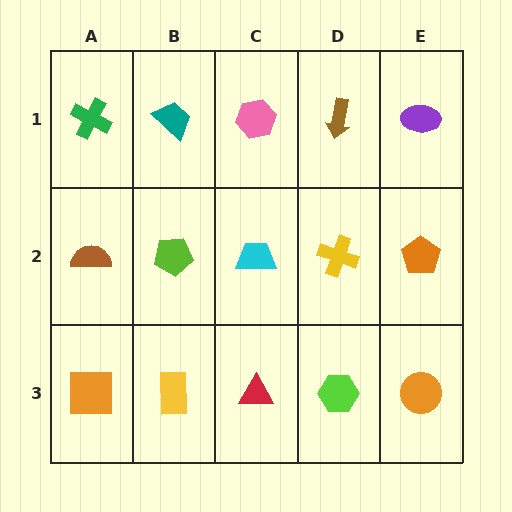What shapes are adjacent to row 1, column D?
A yellow cross (row 2, column D), a pink hexagon (row 1, column C), a purple ellipse (row 1, column E).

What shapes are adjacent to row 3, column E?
An orange pentagon (row 2, column E), a lime hexagon (row 3, column D).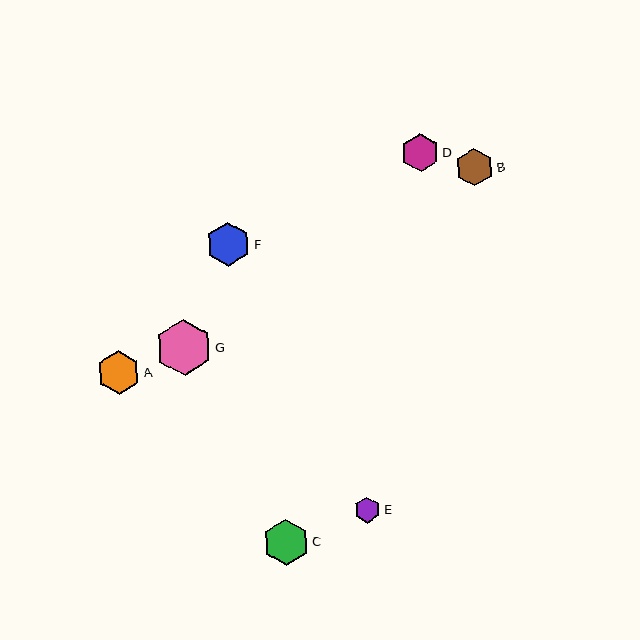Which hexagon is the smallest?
Hexagon E is the smallest with a size of approximately 26 pixels.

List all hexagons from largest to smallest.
From largest to smallest: G, C, F, A, D, B, E.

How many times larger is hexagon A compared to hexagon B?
Hexagon A is approximately 1.1 times the size of hexagon B.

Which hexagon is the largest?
Hexagon G is the largest with a size of approximately 56 pixels.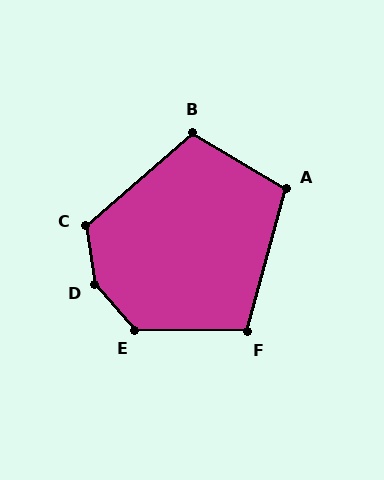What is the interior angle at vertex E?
Approximately 132 degrees (obtuse).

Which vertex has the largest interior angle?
D, at approximately 147 degrees.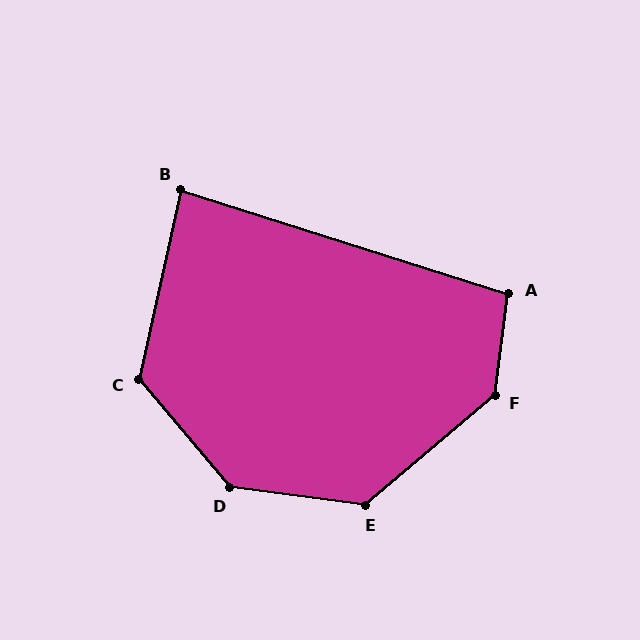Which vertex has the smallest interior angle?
B, at approximately 85 degrees.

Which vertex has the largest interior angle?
F, at approximately 138 degrees.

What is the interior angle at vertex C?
Approximately 128 degrees (obtuse).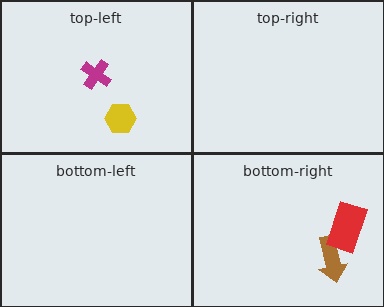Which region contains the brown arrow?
The bottom-right region.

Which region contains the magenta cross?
The top-left region.